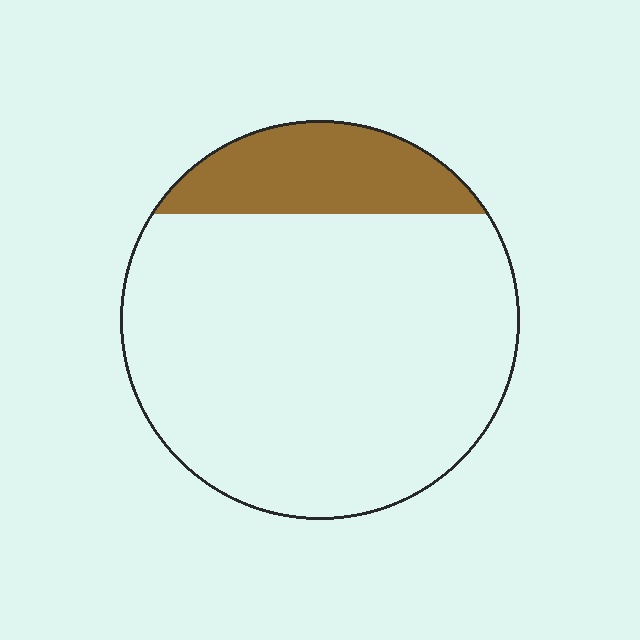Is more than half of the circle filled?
No.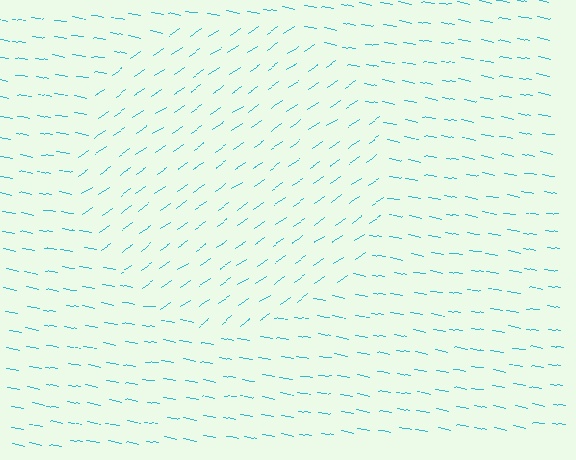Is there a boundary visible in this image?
Yes, there is a texture boundary formed by a change in line orientation.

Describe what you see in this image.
The image is filled with small cyan line segments. A circle region in the image has lines oriented differently from the surrounding lines, creating a visible texture boundary.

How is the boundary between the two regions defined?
The boundary is defined purely by a change in line orientation (approximately 45 degrees difference). All lines are the same color and thickness.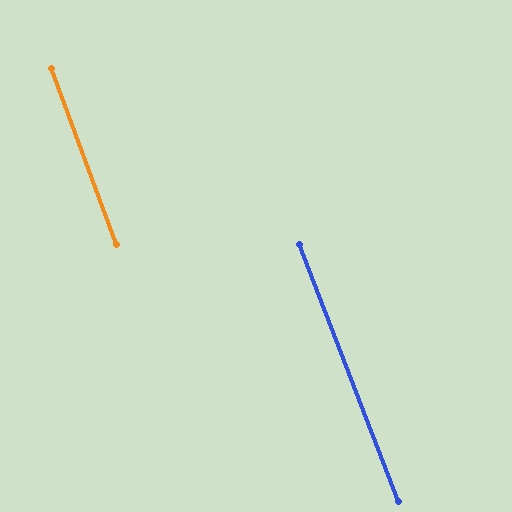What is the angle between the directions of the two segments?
Approximately 1 degree.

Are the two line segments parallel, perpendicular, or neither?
Parallel — their directions differ by only 0.7°.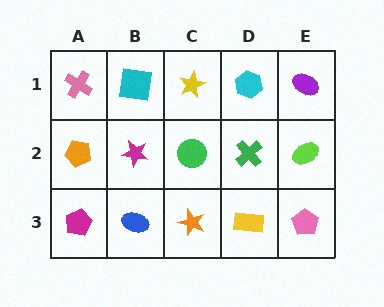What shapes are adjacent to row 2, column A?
A pink cross (row 1, column A), a magenta pentagon (row 3, column A), a magenta star (row 2, column B).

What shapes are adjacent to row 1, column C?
A green circle (row 2, column C), a cyan square (row 1, column B), a cyan hexagon (row 1, column D).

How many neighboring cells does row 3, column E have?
2.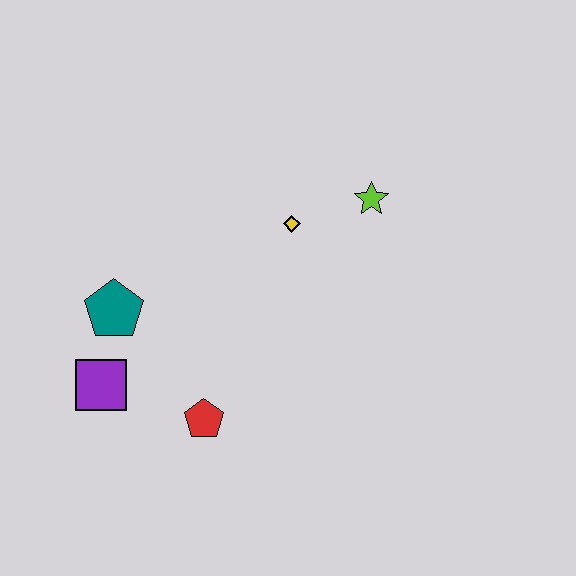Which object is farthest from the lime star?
The purple square is farthest from the lime star.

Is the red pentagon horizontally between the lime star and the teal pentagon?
Yes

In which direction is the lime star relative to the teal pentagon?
The lime star is to the right of the teal pentagon.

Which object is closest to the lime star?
The yellow diamond is closest to the lime star.